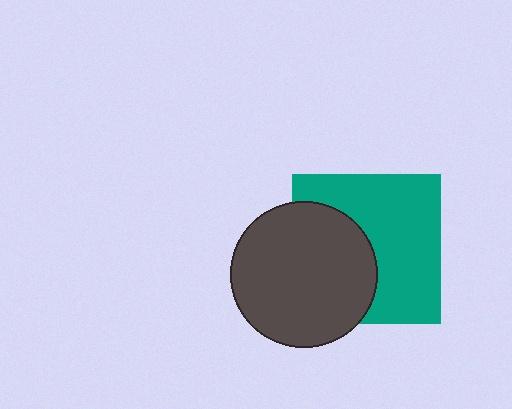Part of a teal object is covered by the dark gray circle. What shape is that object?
It is a square.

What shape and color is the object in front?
The object in front is a dark gray circle.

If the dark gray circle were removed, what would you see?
You would see the complete teal square.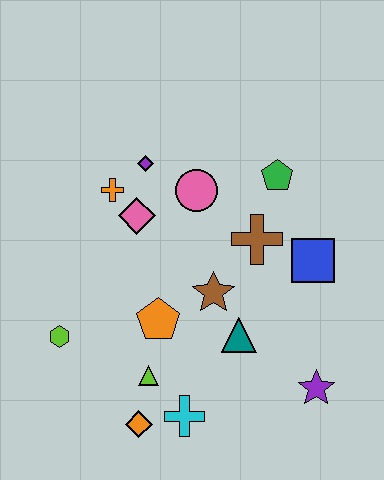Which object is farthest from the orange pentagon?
The green pentagon is farthest from the orange pentagon.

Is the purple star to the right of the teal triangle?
Yes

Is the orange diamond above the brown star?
No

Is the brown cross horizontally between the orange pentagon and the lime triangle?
No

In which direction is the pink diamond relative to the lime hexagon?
The pink diamond is above the lime hexagon.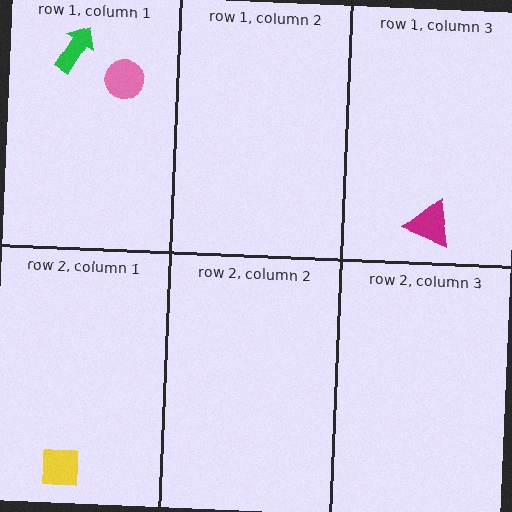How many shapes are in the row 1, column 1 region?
2.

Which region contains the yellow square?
The row 2, column 1 region.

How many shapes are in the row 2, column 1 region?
1.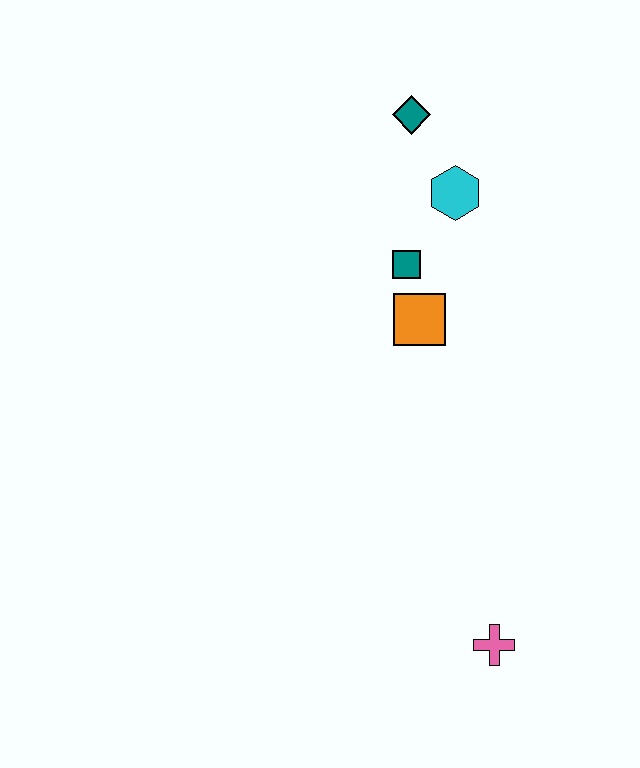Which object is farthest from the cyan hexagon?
The pink cross is farthest from the cyan hexagon.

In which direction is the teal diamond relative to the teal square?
The teal diamond is above the teal square.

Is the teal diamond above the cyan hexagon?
Yes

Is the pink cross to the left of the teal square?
No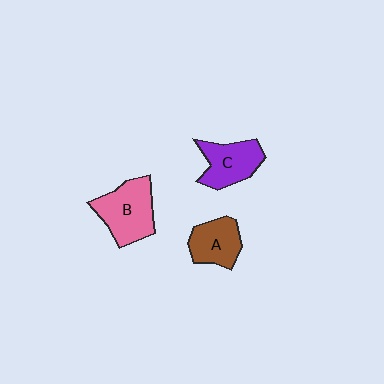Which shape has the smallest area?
Shape A (brown).